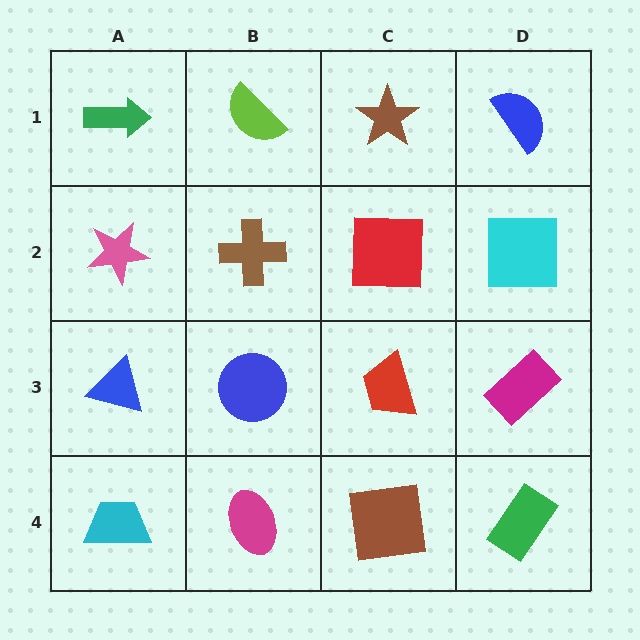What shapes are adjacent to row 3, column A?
A pink star (row 2, column A), a cyan trapezoid (row 4, column A), a blue circle (row 3, column B).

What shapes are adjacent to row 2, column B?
A lime semicircle (row 1, column B), a blue circle (row 3, column B), a pink star (row 2, column A), a red square (row 2, column C).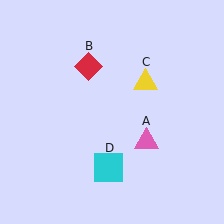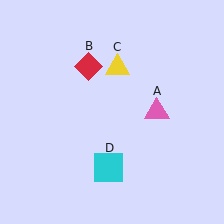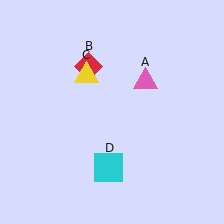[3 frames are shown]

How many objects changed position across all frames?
2 objects changed position: pink triangle (object A), yellow triangle (object C).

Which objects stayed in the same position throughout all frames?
Red diamond (object B) and cyan square (object D) remained stationary.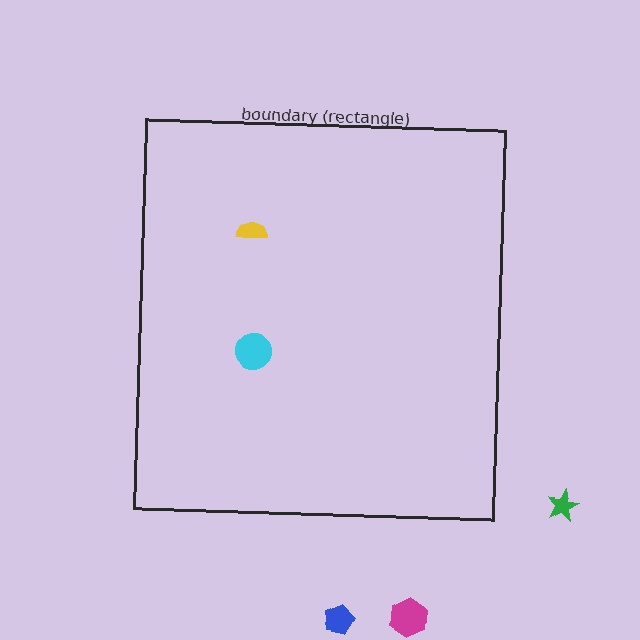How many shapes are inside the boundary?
2 inside, 3 outside.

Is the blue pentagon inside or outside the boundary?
Outside.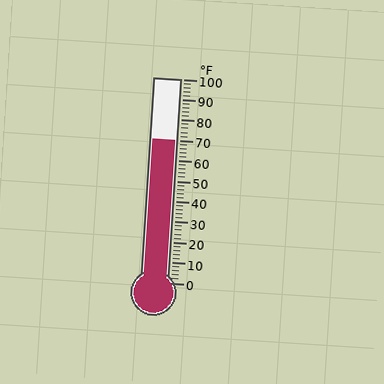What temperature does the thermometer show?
The thermometer shows approximately 70°F.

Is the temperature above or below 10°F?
The temperature is above 10°F.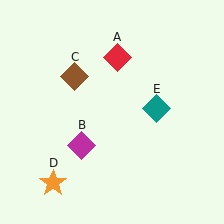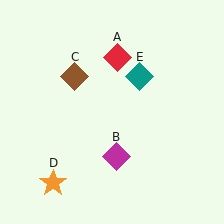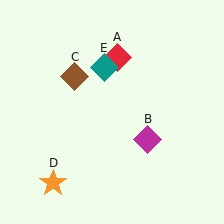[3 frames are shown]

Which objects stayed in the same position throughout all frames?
Red diamond (object A) and brown diamond (object C) and orange star (object D) remained stationary.